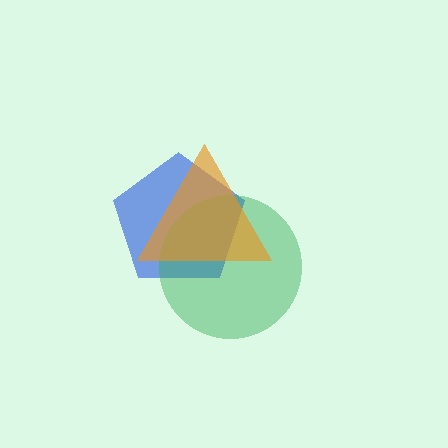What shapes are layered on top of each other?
The layered shapes are: a blue pentagon, a green circle, an orange triangle.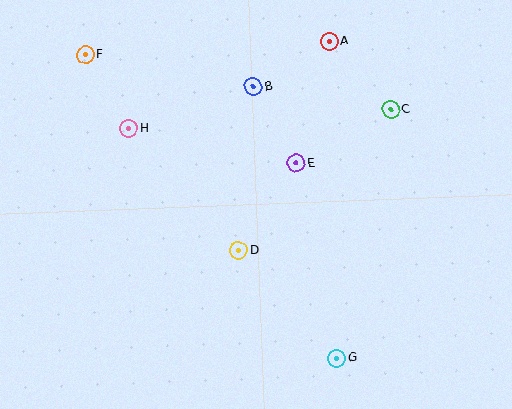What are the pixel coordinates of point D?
Point D is at (238, 250).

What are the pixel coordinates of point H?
Point H is at (129, 129).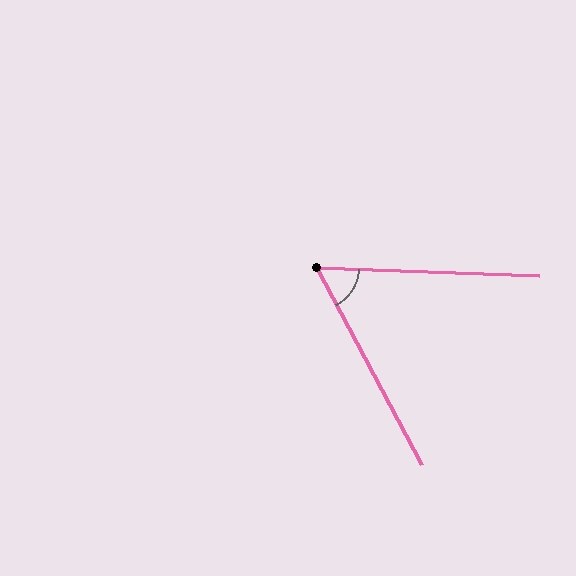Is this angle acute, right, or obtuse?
It is acute.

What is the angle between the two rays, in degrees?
Approximately 60 degrees.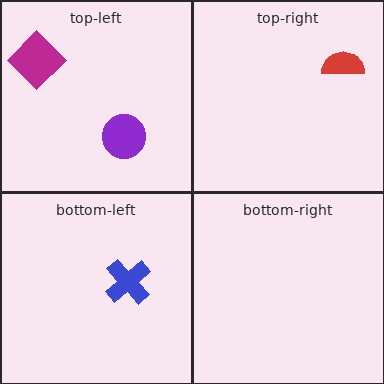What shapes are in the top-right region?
The red semicircle.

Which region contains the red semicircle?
The top-right region.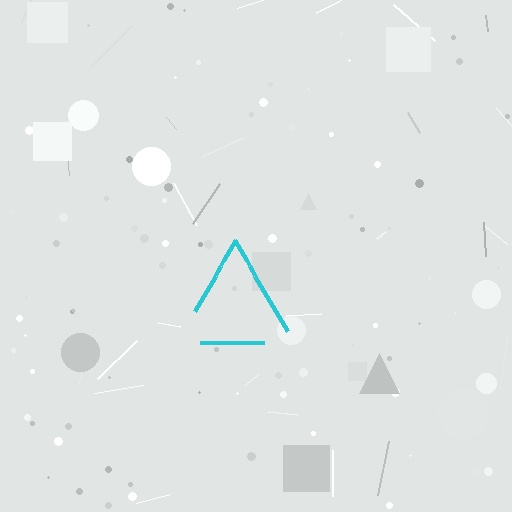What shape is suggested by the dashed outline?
The dashed outline suggests a triangle.